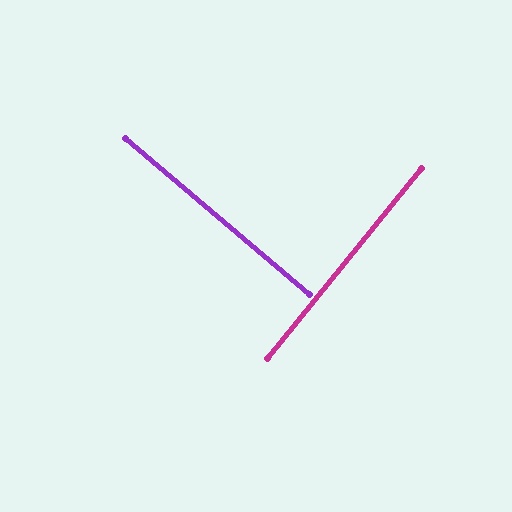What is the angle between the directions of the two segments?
Approximately 89 degrees.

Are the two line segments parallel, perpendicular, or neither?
Perpendicular — they meet at approximately 89°.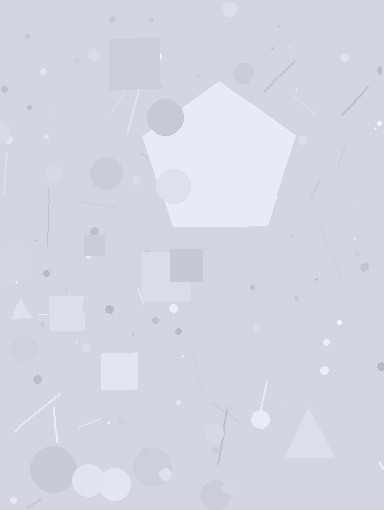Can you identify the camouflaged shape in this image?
The camouflaged shape is a pentagon.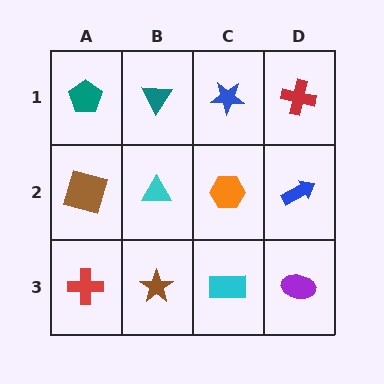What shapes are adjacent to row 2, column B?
A teal triangle (row 1, column B), a brown star (row 3, column B), a brown square (row 2, column A), an orange hexagon (row 2, column C).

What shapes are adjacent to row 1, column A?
A brown square (row 2, column A), a teal triangle (row 1, column B).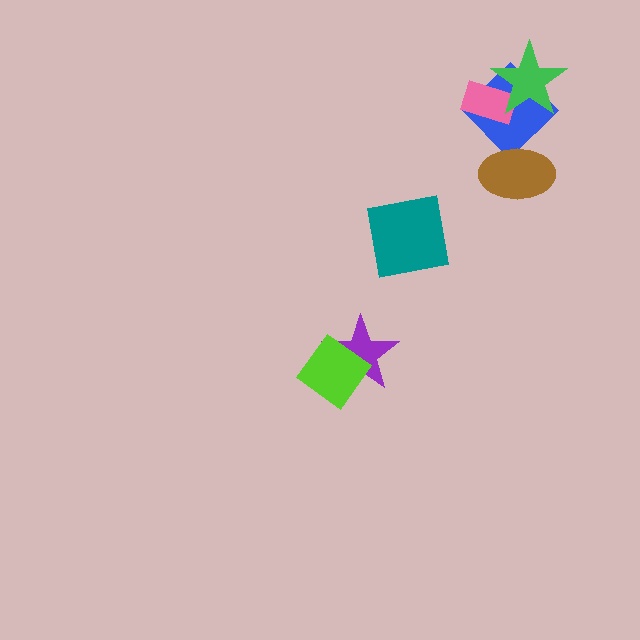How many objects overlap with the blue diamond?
3 objects overlap with the blue diamond.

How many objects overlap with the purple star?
1 object overlaps with the purple star.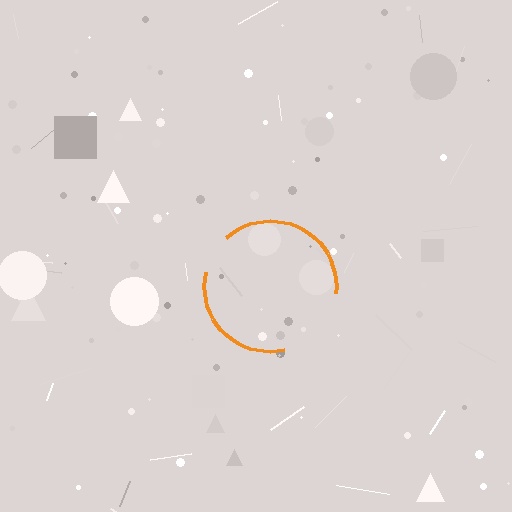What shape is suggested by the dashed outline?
The dashed outline suggests a circle.